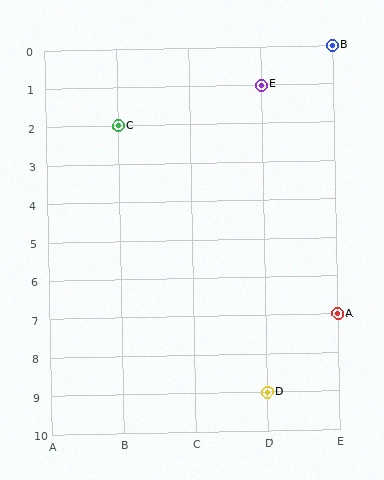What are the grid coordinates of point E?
Point E is at grid coordinates (D, 1).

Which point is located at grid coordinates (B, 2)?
Point C is at (B, 2).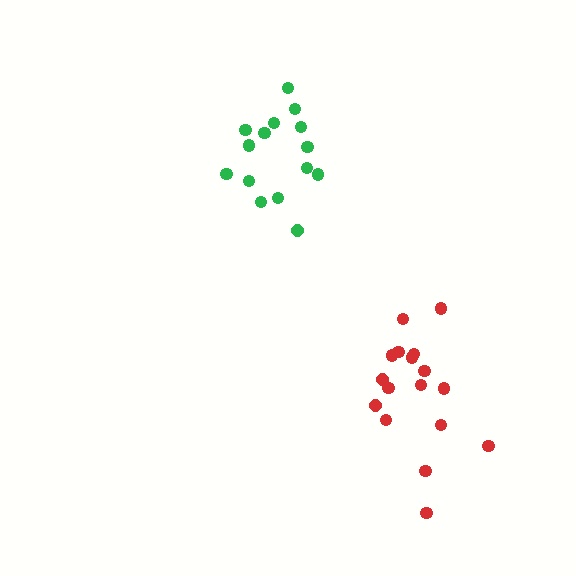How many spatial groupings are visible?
There are 2 spatial groupings.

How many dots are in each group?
Group 1: 15 dots, Group 2: 17 dots (32 total).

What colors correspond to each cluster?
The clusters are colored: green, red.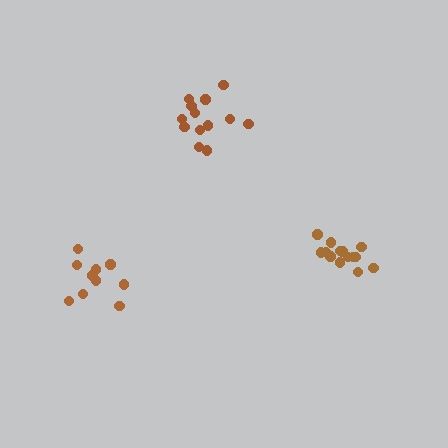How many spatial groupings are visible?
There are 3 spatial groupings.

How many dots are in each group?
Group 1: 11 dots, Group 2: 13 dots, Group 3: 14 dots (38 total).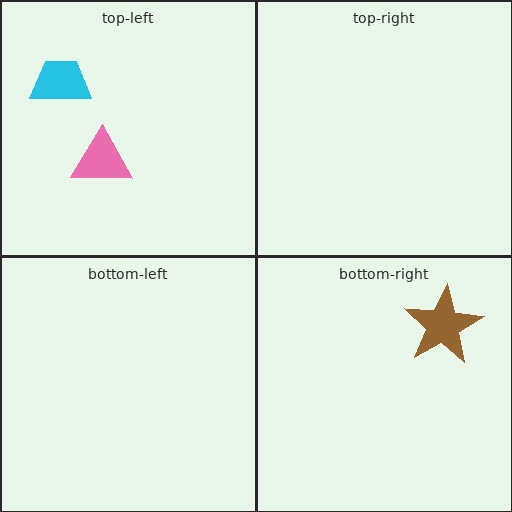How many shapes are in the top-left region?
2.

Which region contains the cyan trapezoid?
The top-left region.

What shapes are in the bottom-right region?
The brown star.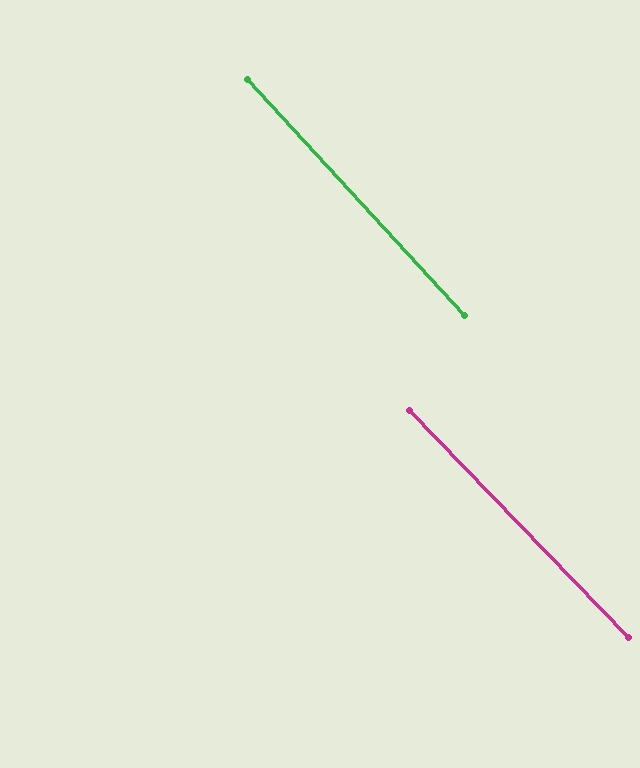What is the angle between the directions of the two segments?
Approximately 1 degree.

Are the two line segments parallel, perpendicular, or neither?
Parallel — their directions differ by only 1.3°.